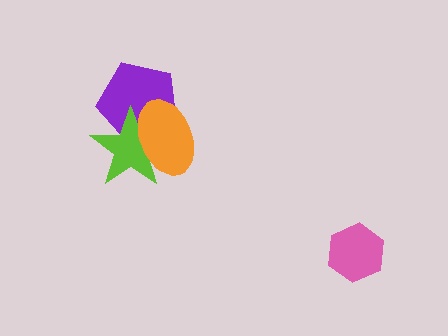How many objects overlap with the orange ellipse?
2 objects overlap with the orange ellipse.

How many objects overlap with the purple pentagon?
2 objects overlap with the purple pentagon.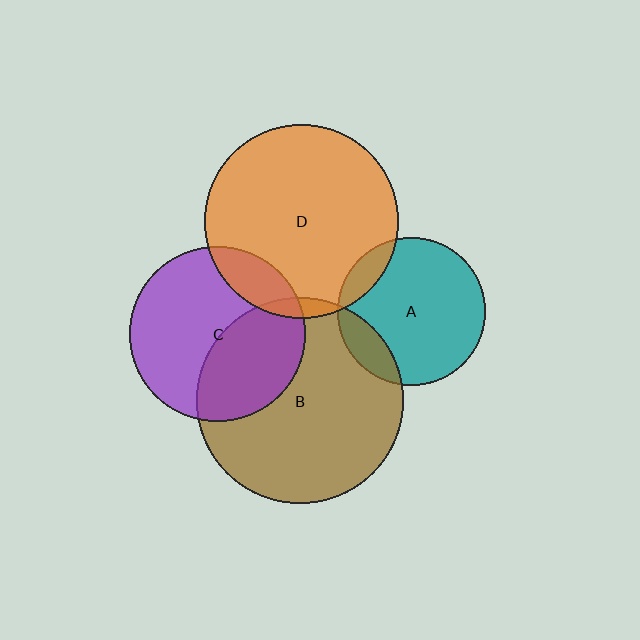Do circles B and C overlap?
Yes.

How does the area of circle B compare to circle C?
Approximately 1.4 times.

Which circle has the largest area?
Circle B (brown).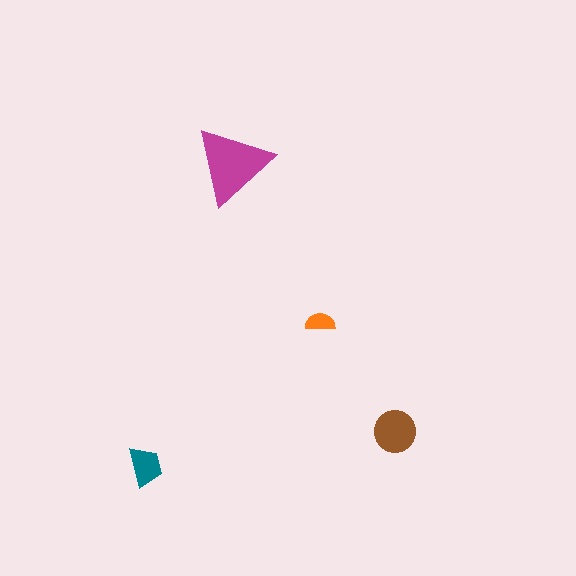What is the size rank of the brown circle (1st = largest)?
2nd.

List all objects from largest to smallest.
The magenta triangle, the brown circle, the teal trapezoid, the orange semicircle.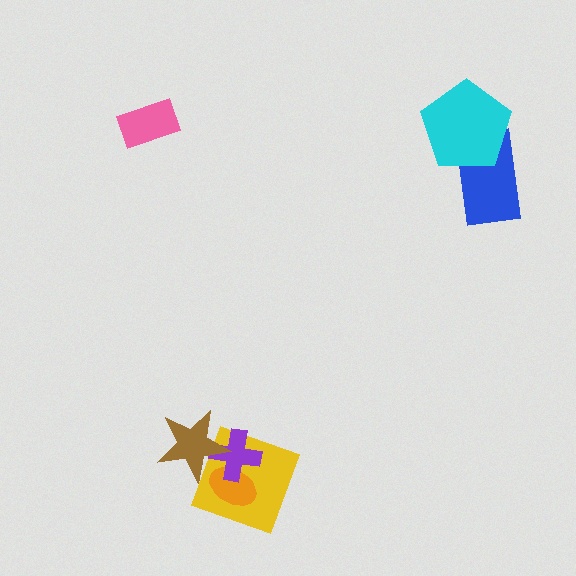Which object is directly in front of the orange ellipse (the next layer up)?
The purple cross is directly in front of the orange ellipse.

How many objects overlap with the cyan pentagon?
1 object overlaps with the cyan pentagon.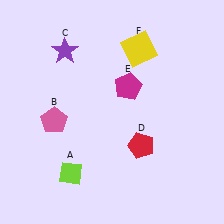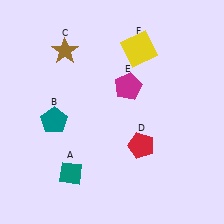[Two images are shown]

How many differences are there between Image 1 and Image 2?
There are 3 differences between the two images.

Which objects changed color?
A changed from lime to teal. B changed from pink to teal. C changed from purple to brown.